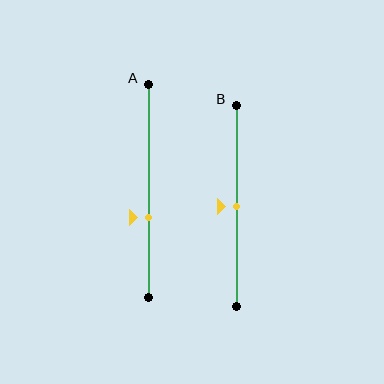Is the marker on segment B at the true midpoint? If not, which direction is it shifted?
Yes, the marker on segment B is at the true midpoint.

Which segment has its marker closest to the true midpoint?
Segment B has its marker closest to the true midpoint.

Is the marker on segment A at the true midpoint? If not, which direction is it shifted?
No, the marker on segment A is shifted downward by about 12% of the segment length.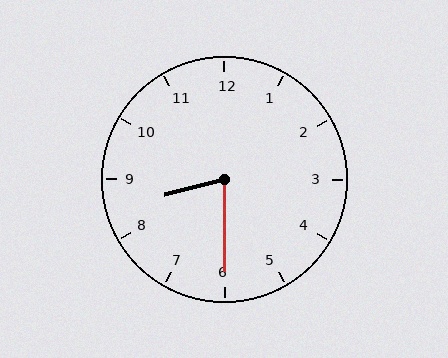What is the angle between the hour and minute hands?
Approximately 75 degrees.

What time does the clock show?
8:30.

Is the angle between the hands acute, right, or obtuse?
It is acute.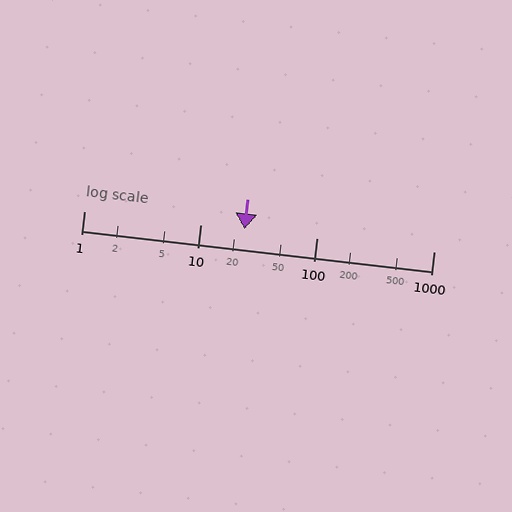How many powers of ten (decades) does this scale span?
The scale spans 3 decades, from 1 to 1000.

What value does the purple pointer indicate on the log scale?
The pointer indicates approximately 24.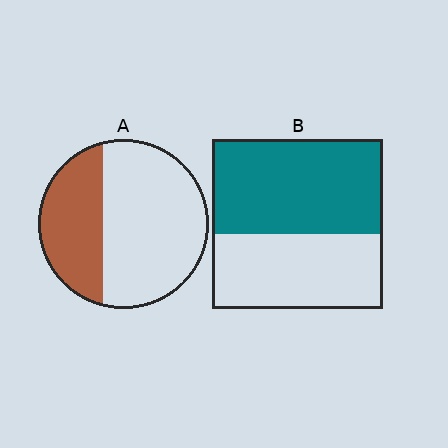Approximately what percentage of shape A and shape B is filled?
A is approximately 35% and B is approximately 55%.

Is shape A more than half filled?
No.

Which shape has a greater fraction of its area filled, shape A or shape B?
Shape B.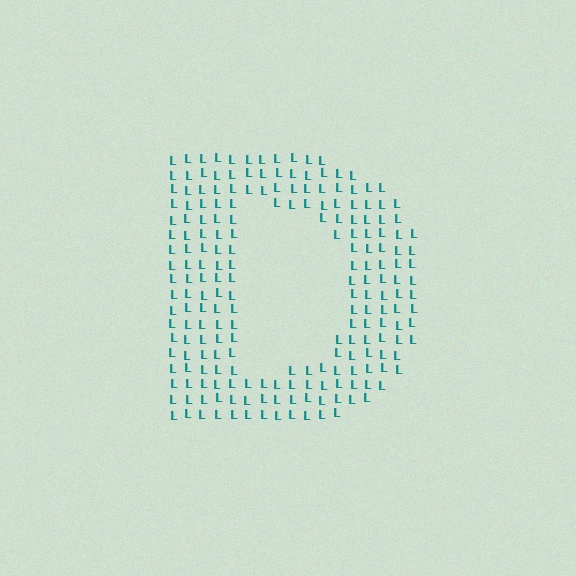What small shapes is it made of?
It is made of small letter L's.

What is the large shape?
The large shape is the letter D.